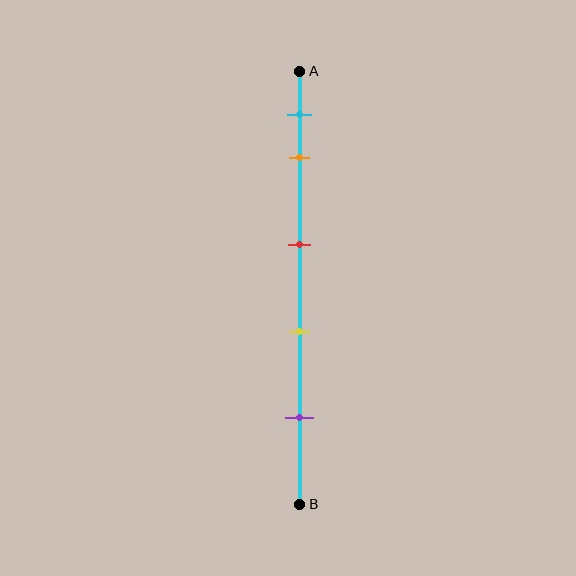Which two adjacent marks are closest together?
The cyan and orange marks are the closest adjacent pair.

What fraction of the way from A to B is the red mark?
The red mark is approximately 40% (0.4) of the way from A to B.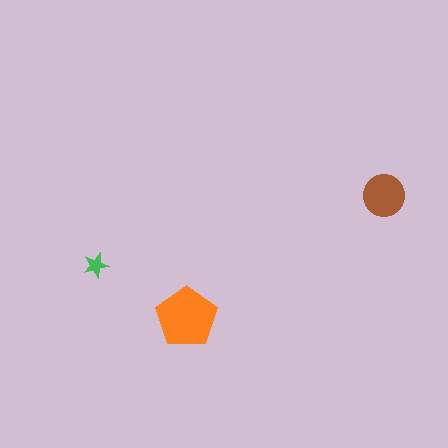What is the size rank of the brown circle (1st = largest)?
2nd.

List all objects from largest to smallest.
The orange pentagon, the brown circle, the green star.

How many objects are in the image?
There are 3 objects in the image.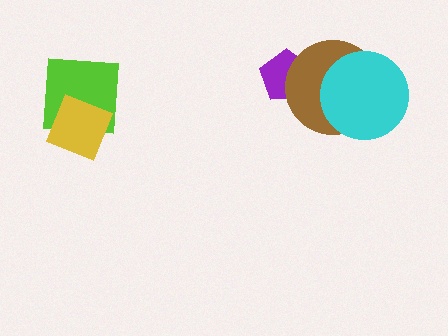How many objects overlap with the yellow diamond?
1 object overlaps with the yellow diamond.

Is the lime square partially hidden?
Yes, it is partially covered by another shape.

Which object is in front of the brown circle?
The cyan circle is in front of the brown circle.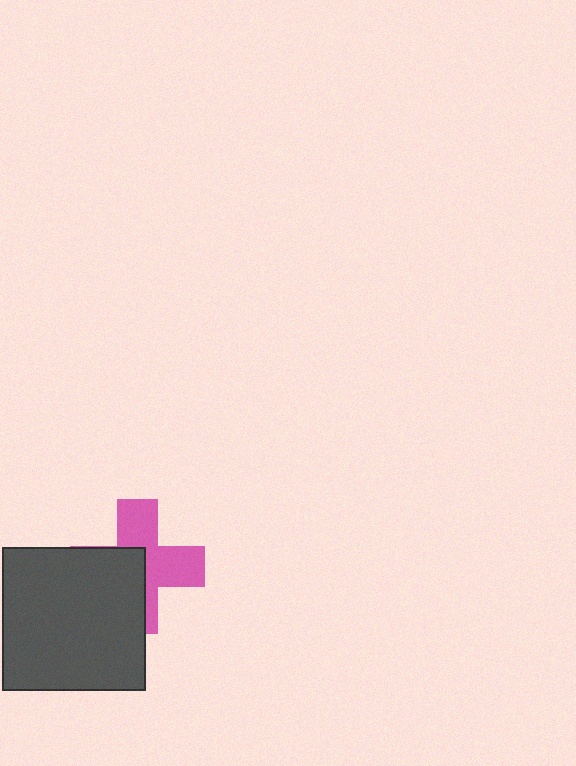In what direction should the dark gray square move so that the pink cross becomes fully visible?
The dark gray square should move toward the lower-left. That is the shortest direction to clear the overlap and leave the pink cross fully visible.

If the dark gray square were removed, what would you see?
You would see the complete pink cross.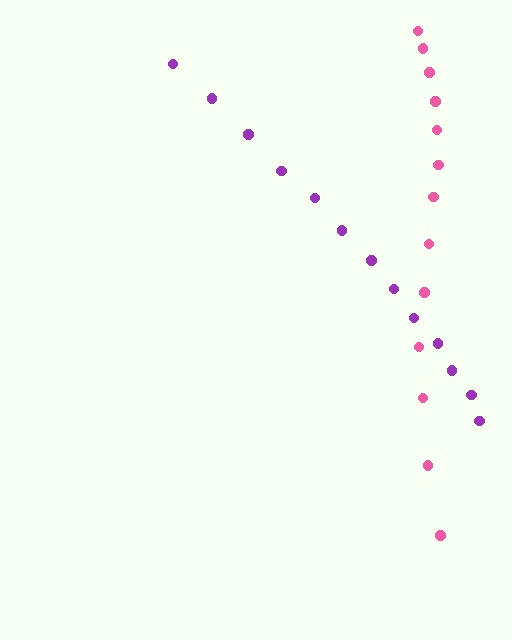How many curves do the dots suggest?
There are 2 distinct paths.